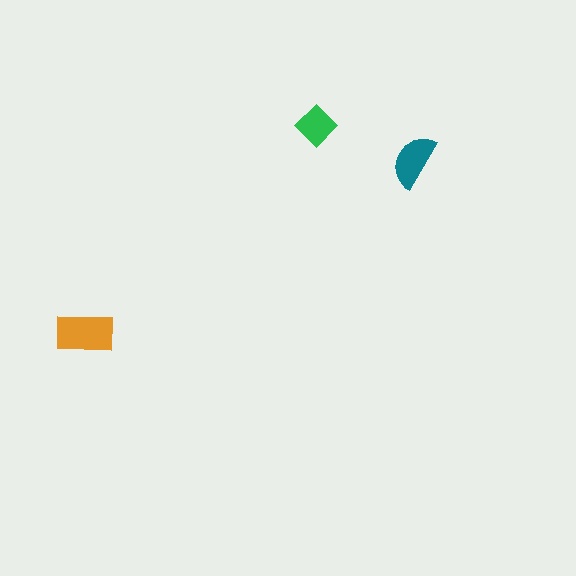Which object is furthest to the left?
The orange rectangle is leftmost.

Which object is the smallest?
The green diamond.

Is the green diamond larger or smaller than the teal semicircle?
Smaller.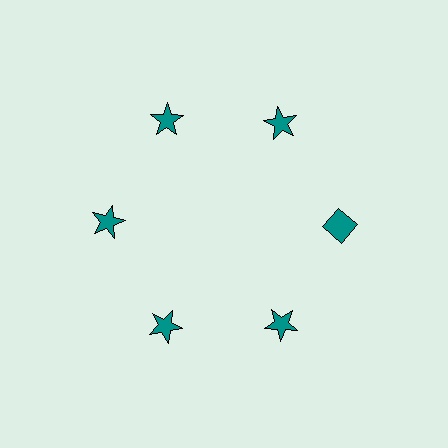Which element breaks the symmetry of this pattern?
The teal diamond at roughly the 3 o'clock position breaks the symmetry. All other shapes are teal stars.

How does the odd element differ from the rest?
It has a different shape: diamond instead of star.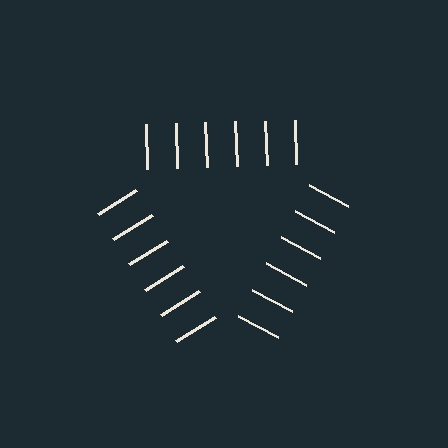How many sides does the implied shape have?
3 sides — the line-ends trace a triangle.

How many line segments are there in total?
18 — 6 along each of the 3 edges.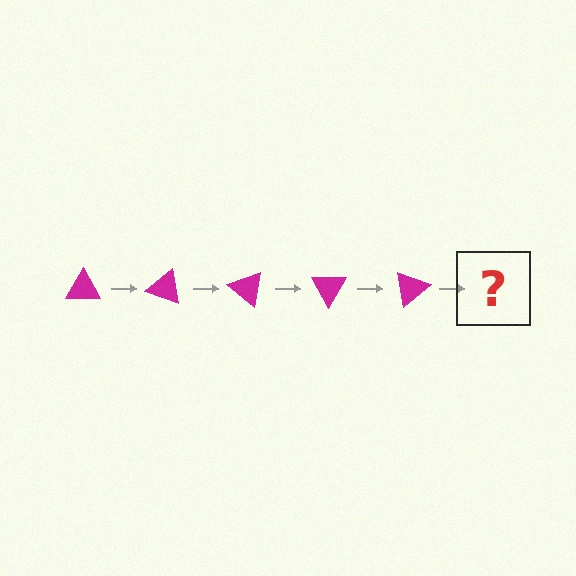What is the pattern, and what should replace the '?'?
The pattern is that the triangle rotates 20 degrees each step. The '?' should be a magenta triangle rotated 100 degrees.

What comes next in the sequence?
The next element should be a magenta triangle rotated 100 degrees.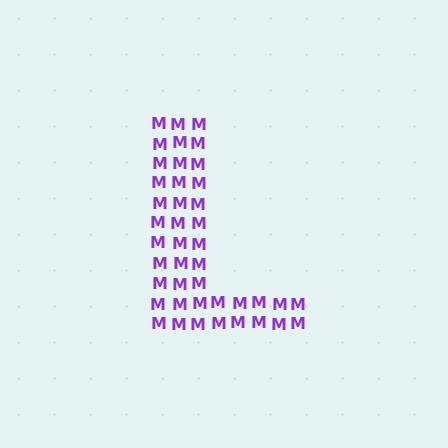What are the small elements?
The small elements are letter M's.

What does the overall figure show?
The overall figure shows the letter L.